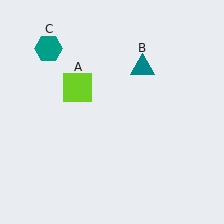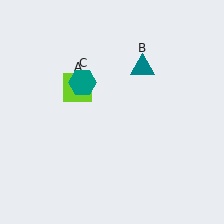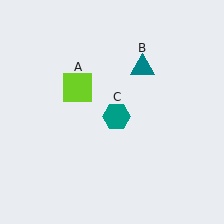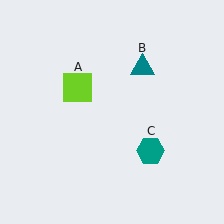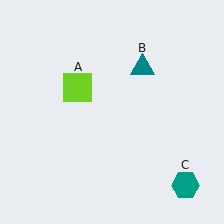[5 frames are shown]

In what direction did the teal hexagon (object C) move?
The teal hexagon (object C) moved down and to the right.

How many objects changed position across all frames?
1 object changed position: teal hexagon (object C).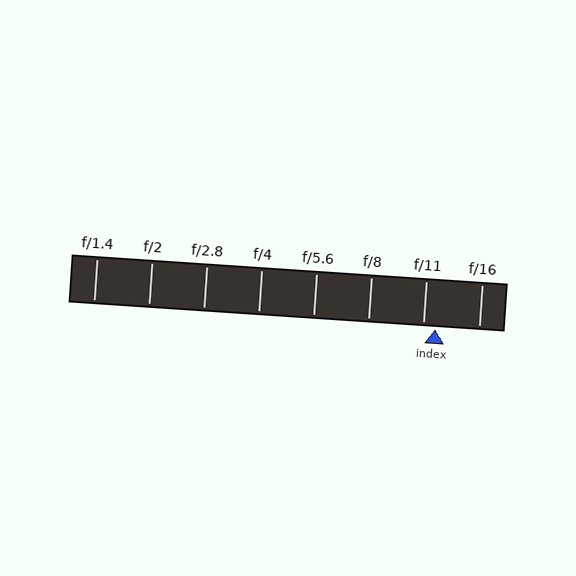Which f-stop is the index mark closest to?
The index mark is closest to f/11.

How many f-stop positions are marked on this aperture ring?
There are 8 f-stop positions marked.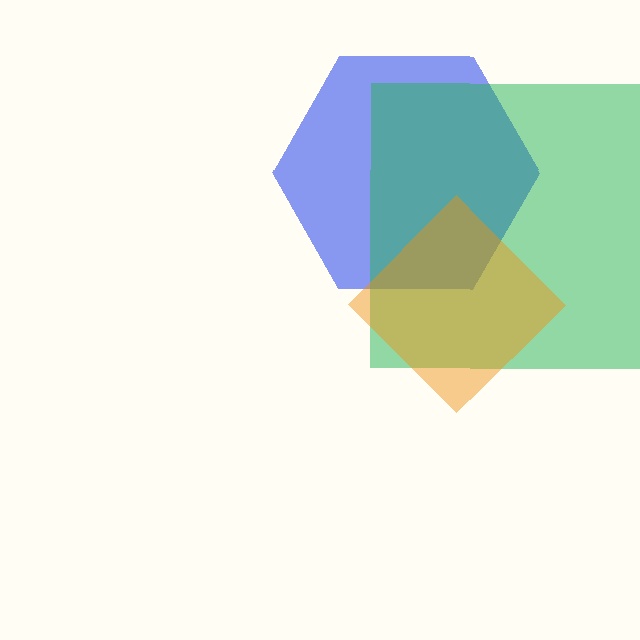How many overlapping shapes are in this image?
There are 3 overlapping shapes in the image.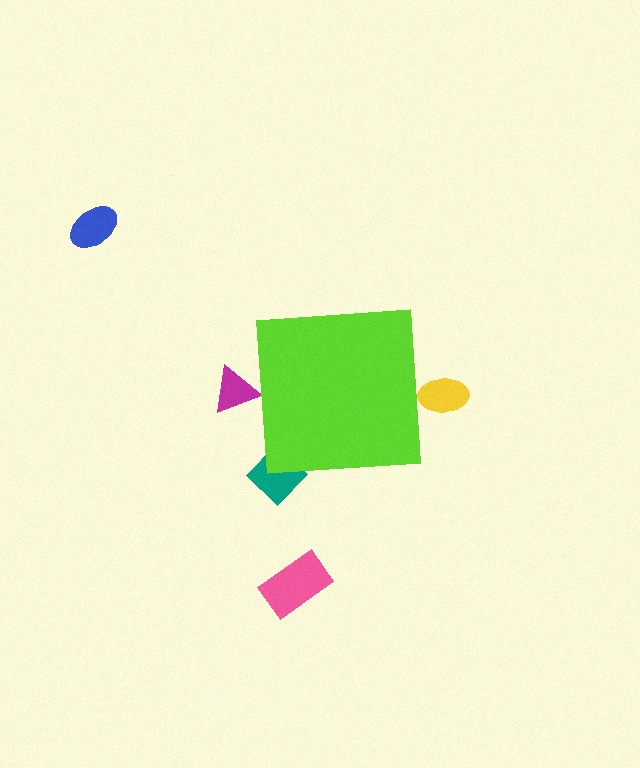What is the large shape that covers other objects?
A lime square.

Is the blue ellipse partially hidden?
No, the blue ellipse is fully visible.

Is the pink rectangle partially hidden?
No, the pink rectangle is fully visible.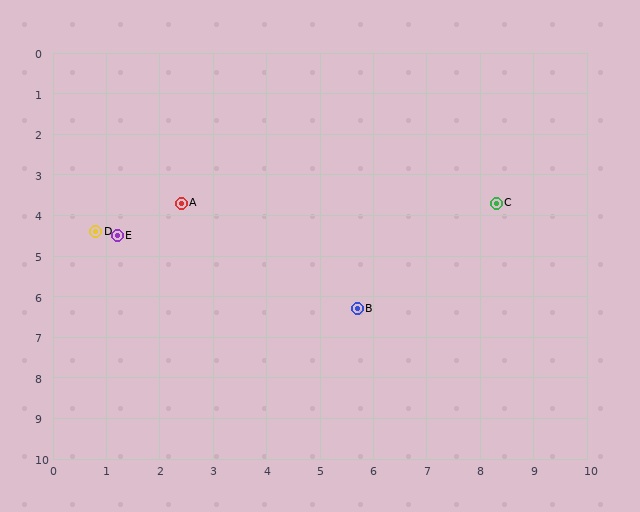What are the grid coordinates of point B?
Point B is at approximately (5.7, 6.3).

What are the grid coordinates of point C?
Point C is at approximately (8.3, 3.7).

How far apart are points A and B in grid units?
Points A and B are about 4.2 grid units apart.